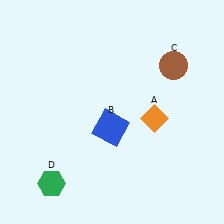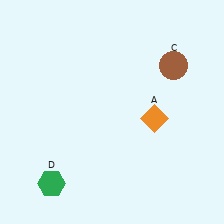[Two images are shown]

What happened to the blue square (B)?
The blue square (B) was removed in Image 2. It was in the bottom-left area of Image 1.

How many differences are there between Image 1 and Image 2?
There is 1 difference between the two images.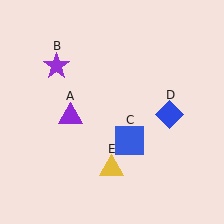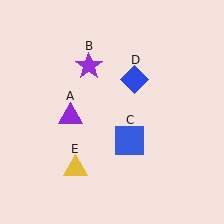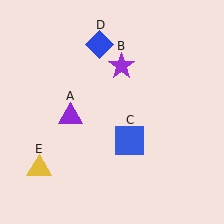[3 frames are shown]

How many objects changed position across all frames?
3 objects changed position: purple star (object B), blue diamond (object D), yellow triangle (object E).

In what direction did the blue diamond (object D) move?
The blue diamond (object D) moved up and to the left.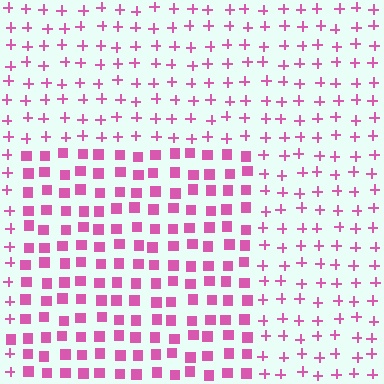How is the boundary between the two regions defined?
The boundary is defined by a change in element shape: squares inside vs. plus signs outside. All elements share the same color and spacing.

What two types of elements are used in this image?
The image uses squares inside the rectangle region and plus signs outside it.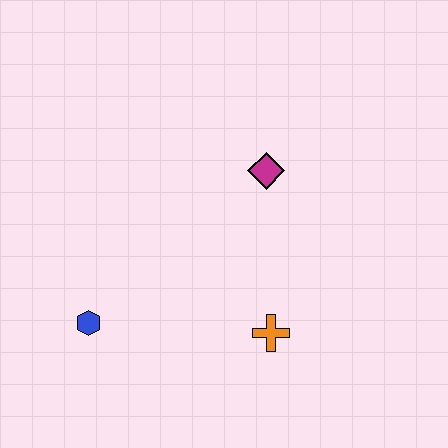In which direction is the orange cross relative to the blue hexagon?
The orange cross is to the right of the blue hexagon.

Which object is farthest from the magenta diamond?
The blue hexagon is farthest from the magenta diamond.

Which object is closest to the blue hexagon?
The orange cross is closest to the blue hexagon.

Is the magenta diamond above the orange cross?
Yes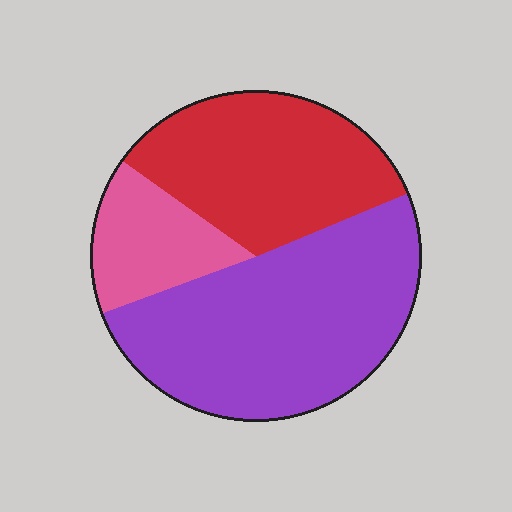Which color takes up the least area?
Pink, at roughly 15%.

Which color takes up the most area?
Purple, at roughly 50%.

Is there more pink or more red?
Red.